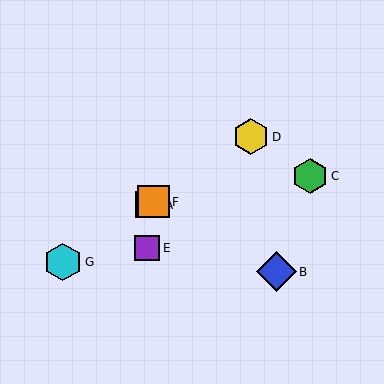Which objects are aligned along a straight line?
Objects A, D, F, G are aligned along a straight line.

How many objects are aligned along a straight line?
4 objects (A, D, F, G) are aligned along a straight line.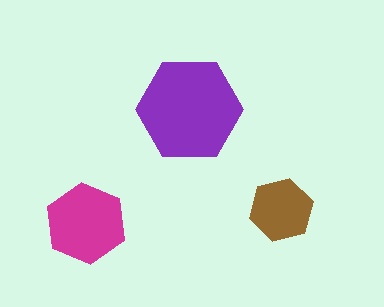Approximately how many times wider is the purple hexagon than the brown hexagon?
About 1.5 times wider.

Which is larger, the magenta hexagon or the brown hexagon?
The magenta one.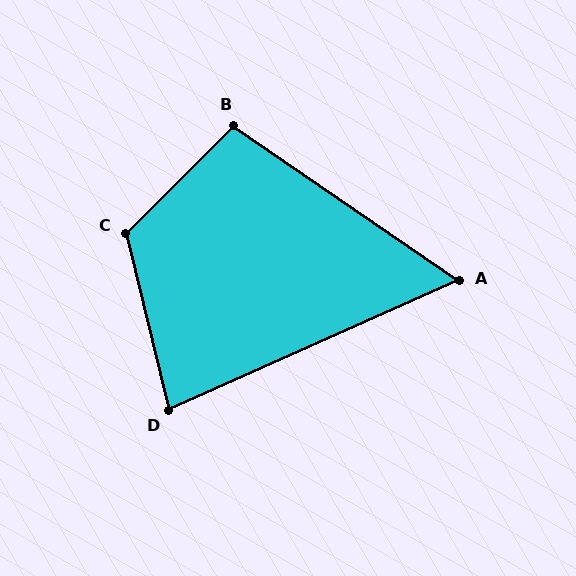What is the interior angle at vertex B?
Approximately 101 degrees (obtuse).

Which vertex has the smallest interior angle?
A, at approximately 59 degrees.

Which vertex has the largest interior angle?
C, at approximately 121 degrees.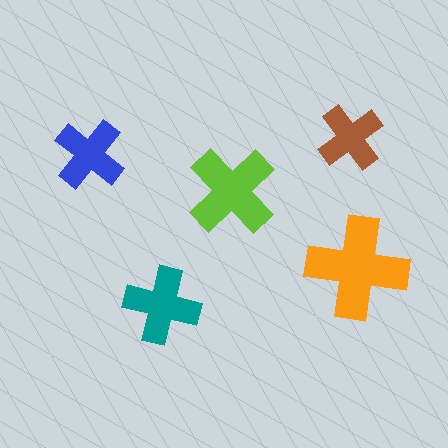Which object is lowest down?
The teal cross is bottommost.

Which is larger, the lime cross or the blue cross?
The lime one.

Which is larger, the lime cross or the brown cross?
The lime one.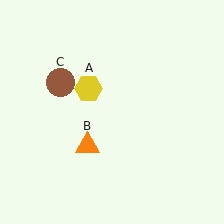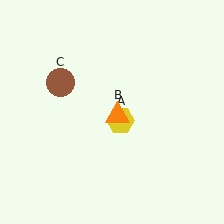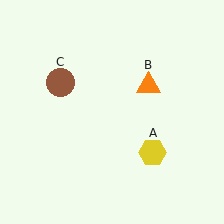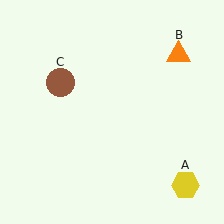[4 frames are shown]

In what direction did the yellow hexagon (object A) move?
The yellow hexagon (object A) moved down and to the right.